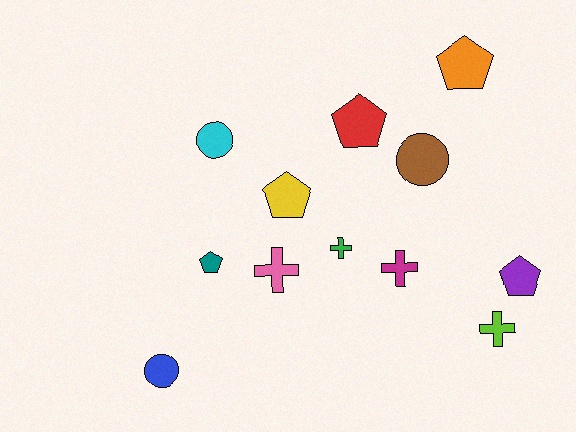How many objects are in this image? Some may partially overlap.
There are 12 objects.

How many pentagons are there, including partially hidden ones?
There are 5 pentagons.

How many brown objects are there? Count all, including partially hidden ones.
There is 1 brown object.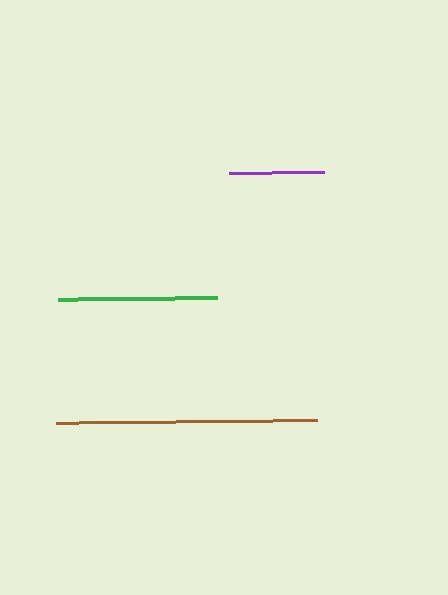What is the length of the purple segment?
The purple segment is approximately 95 pixels long.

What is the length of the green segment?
The green segment is approximately 159 pixels long.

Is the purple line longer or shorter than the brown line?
The brown line is longer than the purple line.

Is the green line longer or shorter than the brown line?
The brown line is longer than the green line.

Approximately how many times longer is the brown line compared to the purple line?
The brown line is approximately 2.8 times the length of the purple line.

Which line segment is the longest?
The brown line is the longest at approximately 262 pixels.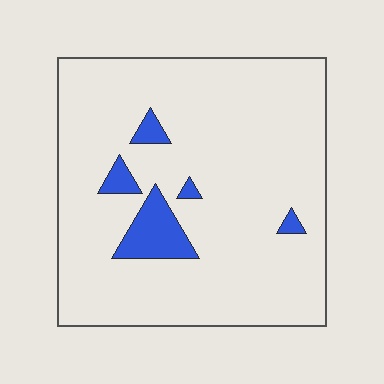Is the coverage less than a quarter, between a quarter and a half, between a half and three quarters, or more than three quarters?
Less than a quarter.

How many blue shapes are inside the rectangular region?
5.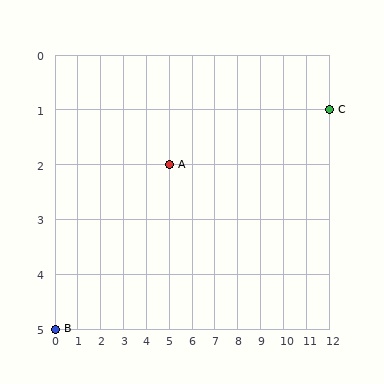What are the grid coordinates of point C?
Point C is at grid coordinates (12, 1).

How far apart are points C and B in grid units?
Points C and B are 12 columns and 4 rows apart (about 12.6 grid units diagonally).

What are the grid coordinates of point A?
Point A is at grid coordinates (5, 2).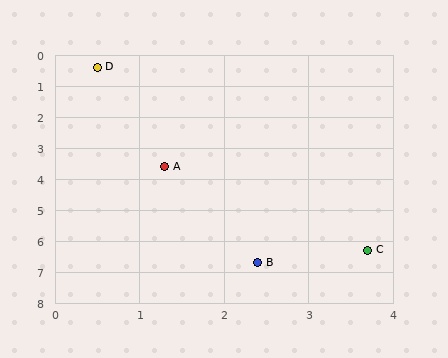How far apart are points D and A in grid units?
Points D and A are about 3.3 grid units apart.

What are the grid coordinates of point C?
Point C is at approximately (3.7, 6.3).